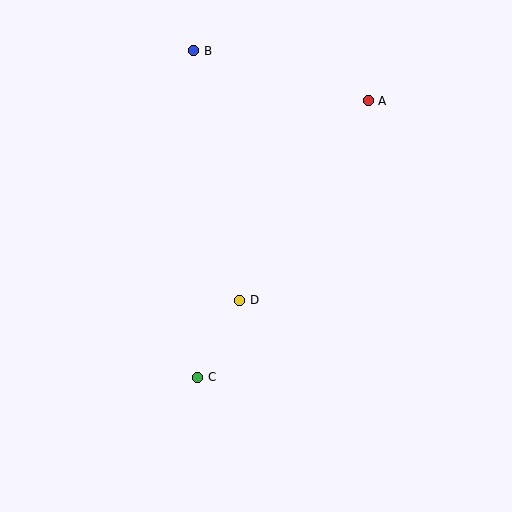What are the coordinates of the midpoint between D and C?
The midpoint between D and C is at (219, 339).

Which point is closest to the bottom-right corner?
Point C is closest to the bottom-right corner.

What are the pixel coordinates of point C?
Point C is at (198, 377).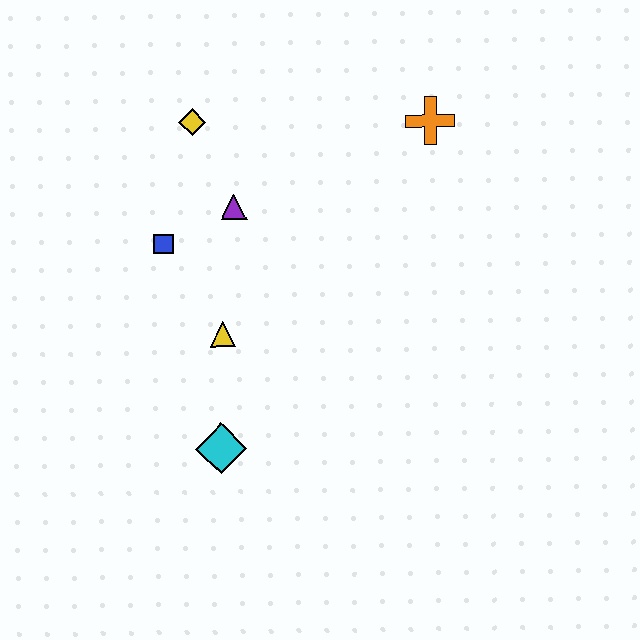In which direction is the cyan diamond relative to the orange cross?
The cyan diamond is below the orange cross.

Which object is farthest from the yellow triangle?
The orange cross is farthest from the yellow triangle.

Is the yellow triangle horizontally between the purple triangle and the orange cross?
No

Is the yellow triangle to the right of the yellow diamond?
Yes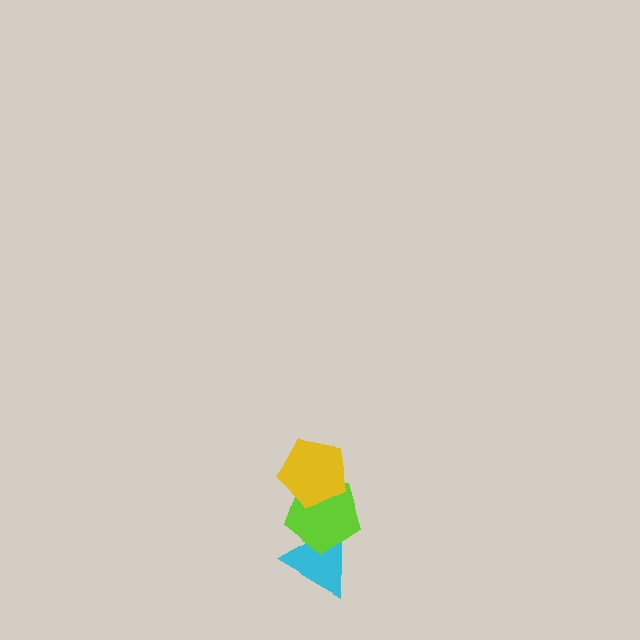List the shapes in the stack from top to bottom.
From top to bottom: the yellow pentagon, the lime pentagon, the cyan triangle.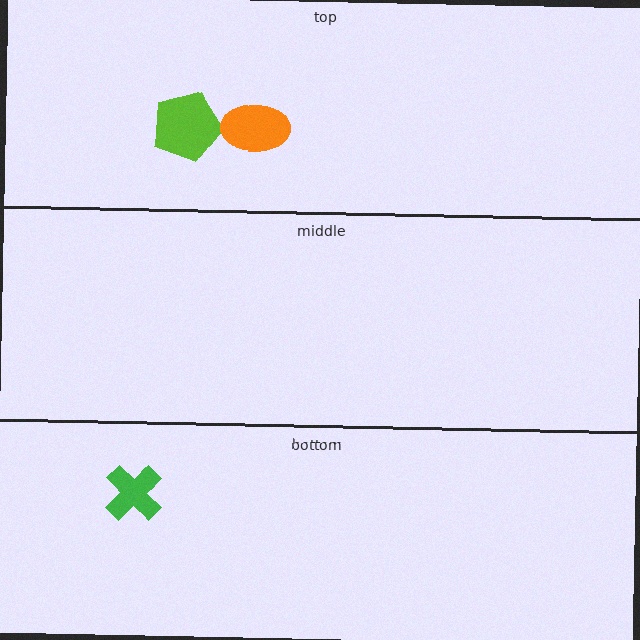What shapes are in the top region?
The lime pentagon, the orange ellipse.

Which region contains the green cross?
The bottom region.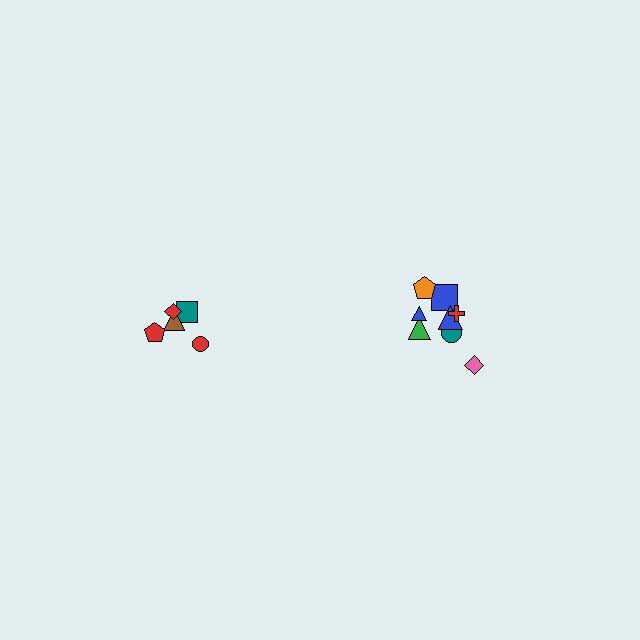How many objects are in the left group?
There are 5 objects.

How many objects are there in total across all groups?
There are 13 objects.